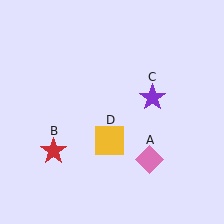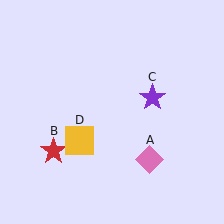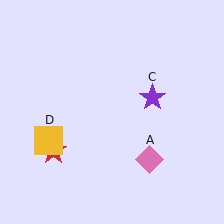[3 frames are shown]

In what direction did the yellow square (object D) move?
The yellow square (object D) moved left.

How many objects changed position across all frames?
1 object changed position: yellow square (object D).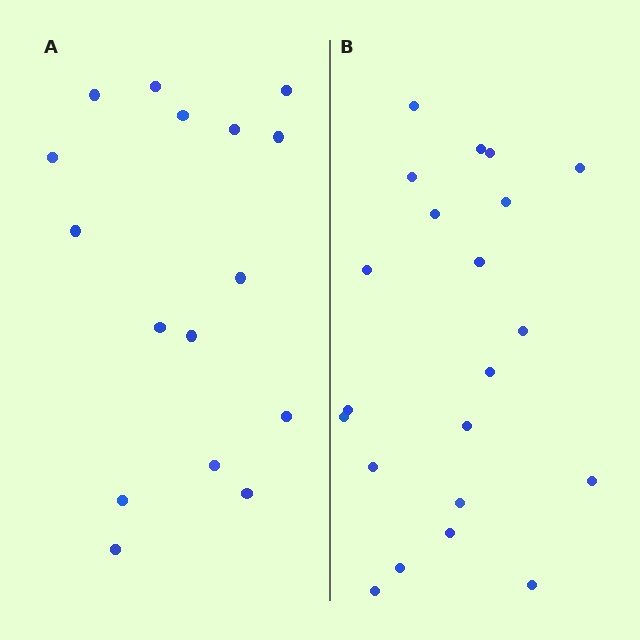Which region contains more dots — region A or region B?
Region B (the right region) has more dots.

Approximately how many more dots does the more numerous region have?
Region B has about 5 more dots than region A.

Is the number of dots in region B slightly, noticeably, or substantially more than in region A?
Region B has noticeably more, but not dramatically so. The ratio is roughly 1.3 to 1.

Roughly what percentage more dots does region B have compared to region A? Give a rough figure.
About 30% more.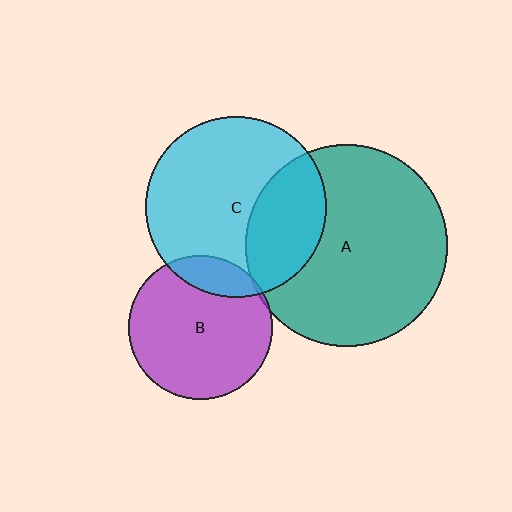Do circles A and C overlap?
Yes.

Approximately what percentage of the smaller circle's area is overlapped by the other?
Approximately 30%.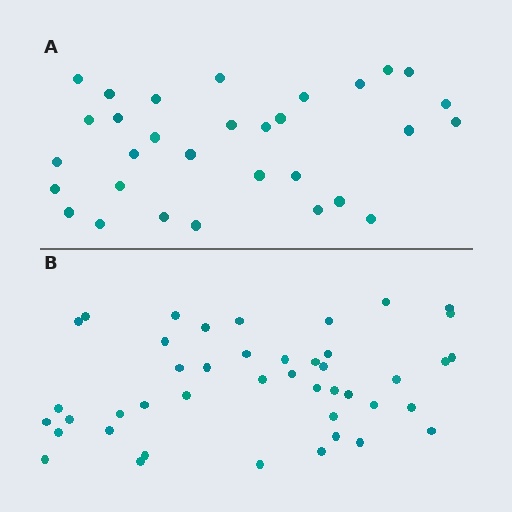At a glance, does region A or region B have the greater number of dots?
Region B (the bottom region) has more dots.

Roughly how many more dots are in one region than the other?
Region B has approximately 15 more dots than region A.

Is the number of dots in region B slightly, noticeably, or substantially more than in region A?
Region B has noticeably more, but not dramatically so. The ratio is roughly 1.4 to 1.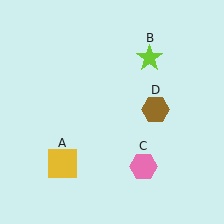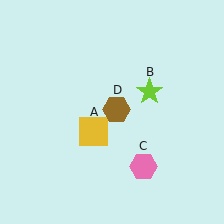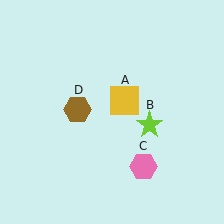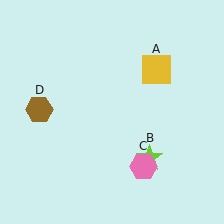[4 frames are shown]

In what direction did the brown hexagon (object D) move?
The brown hexagon (object D) moved left.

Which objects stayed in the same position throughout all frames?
Pink hexagon (object C) remained stationary.